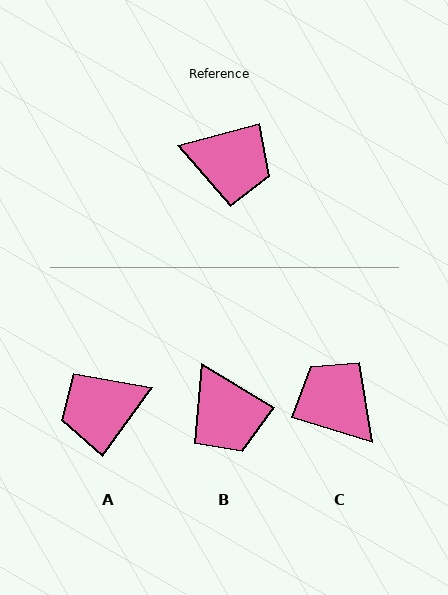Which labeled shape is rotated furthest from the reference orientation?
C, about 148 degrees away.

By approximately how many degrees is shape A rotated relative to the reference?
Approximately 142 degrees clockwise.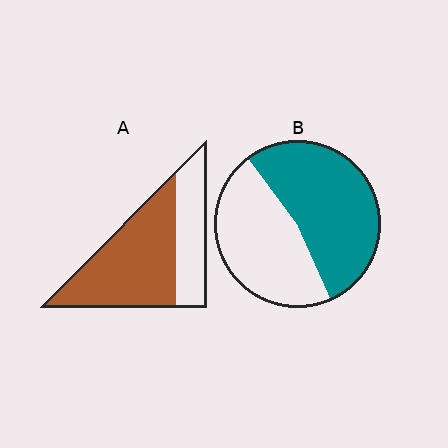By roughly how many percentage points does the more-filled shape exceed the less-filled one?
By roughly 10 percentage points (A over B).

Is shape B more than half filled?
Roughly half.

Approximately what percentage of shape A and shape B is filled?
A is approximately 65% and B is approximately 55%.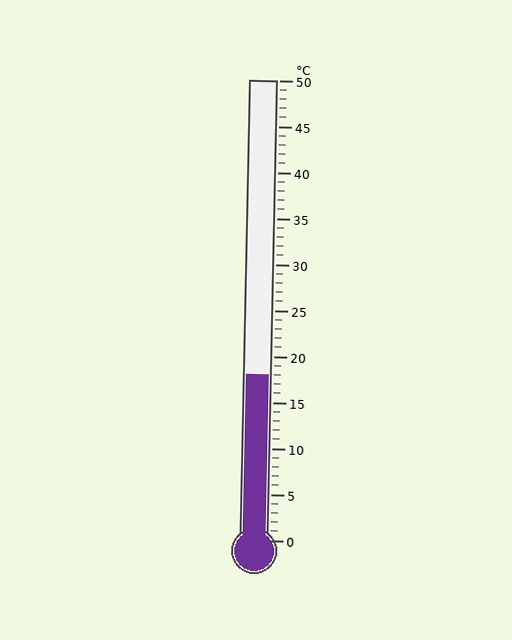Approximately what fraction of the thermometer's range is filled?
The thermometer is filled to approximately 35% of its range.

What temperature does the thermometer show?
The thermometer shows approximately 18°C.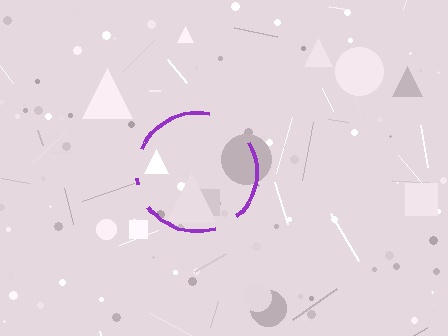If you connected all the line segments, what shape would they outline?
They would outline a circle.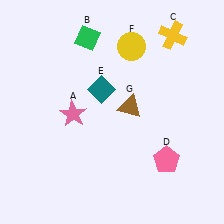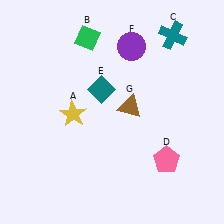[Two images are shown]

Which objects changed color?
A changed from pink to yellow. C changed from yellow to teal. F changed from yellow to purple.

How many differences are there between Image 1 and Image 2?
There are 3 differences between the two images.